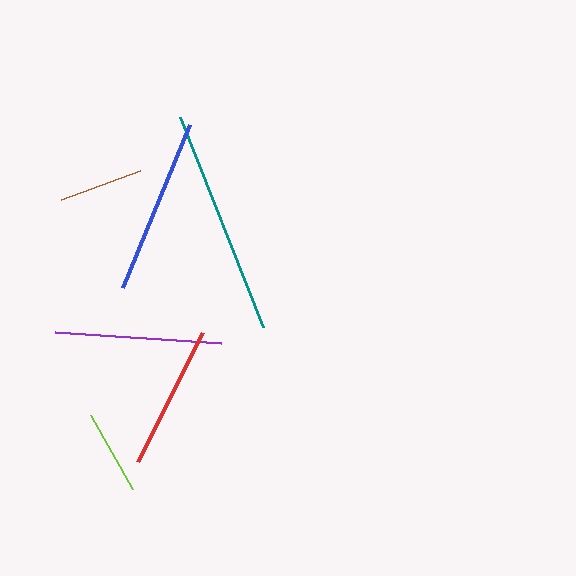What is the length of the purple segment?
The purple segment is approximately 166 pixels long.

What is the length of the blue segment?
The blue segment is approximately 175 pixels long.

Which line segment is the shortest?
The brown line is the shortest at approximately 84 pixels.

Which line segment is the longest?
The teal line is the longest at approximately 227 pixels.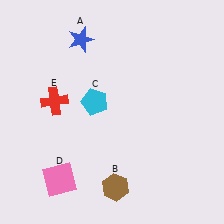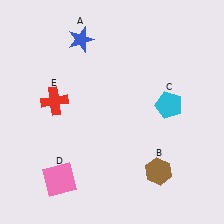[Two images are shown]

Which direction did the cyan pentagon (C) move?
The cyan pentagon (C) moved right.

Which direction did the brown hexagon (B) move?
The brown hexagon (B) moved right.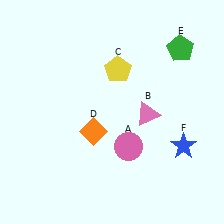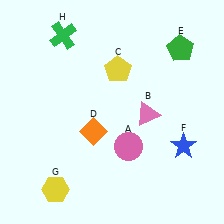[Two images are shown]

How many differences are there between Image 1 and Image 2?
There are 2 differences between the two images.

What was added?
A yellow hexagon (G), a green cross (H) were added in Image 2.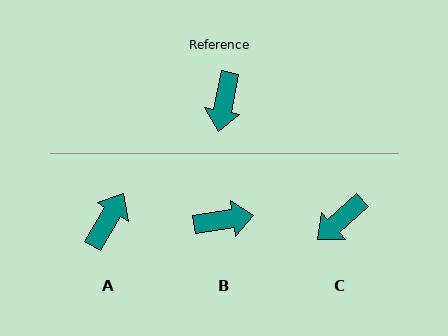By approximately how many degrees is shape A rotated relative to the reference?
Approximately 161 degrees counter-clockwise.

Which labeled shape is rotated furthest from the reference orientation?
A, about 161 degrees away.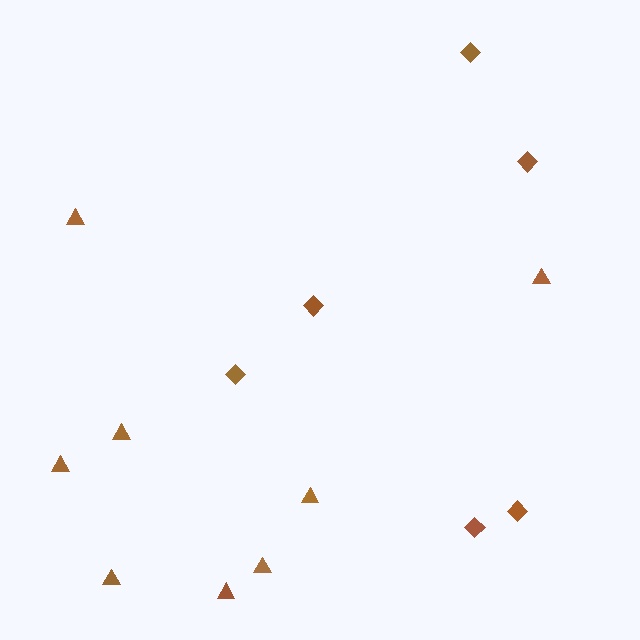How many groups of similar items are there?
There are 2 groups: one group of triangles (8) and one group of diamonds (6).